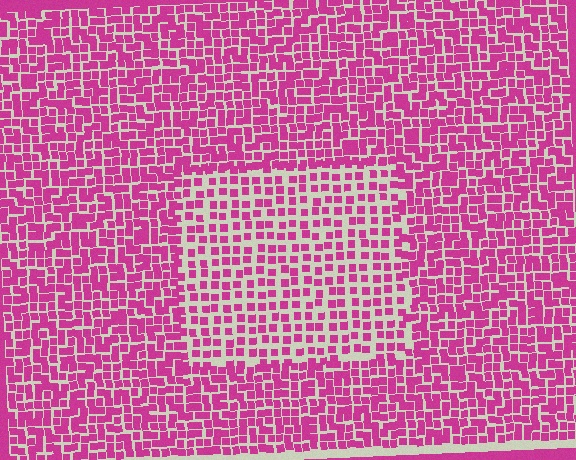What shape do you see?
I see a rectangle.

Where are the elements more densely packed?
The elements are more densely packed outside the rectangle boundary.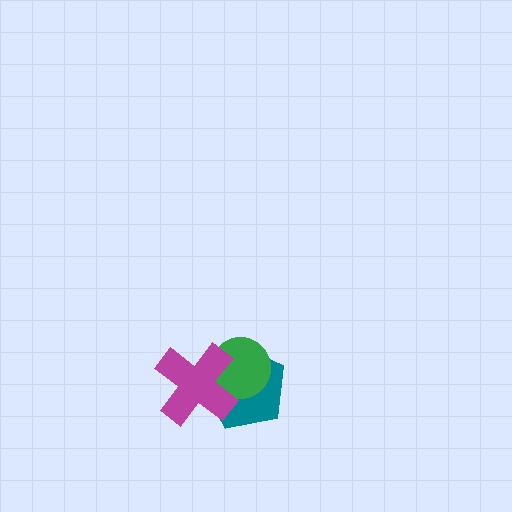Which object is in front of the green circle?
The magenta cross is in front of the green circle.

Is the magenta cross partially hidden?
No, no other shape covers it.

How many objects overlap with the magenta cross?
2 objects overlap with the magenta cross.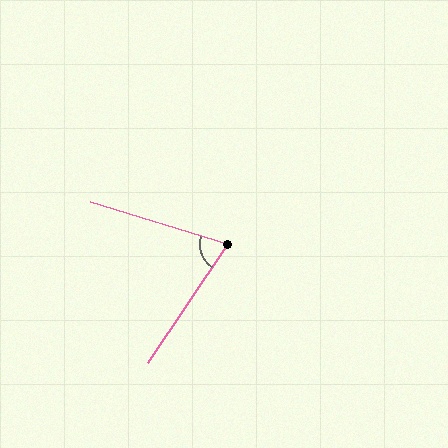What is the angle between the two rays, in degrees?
Approximately 73 degrees.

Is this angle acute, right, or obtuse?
It is acute.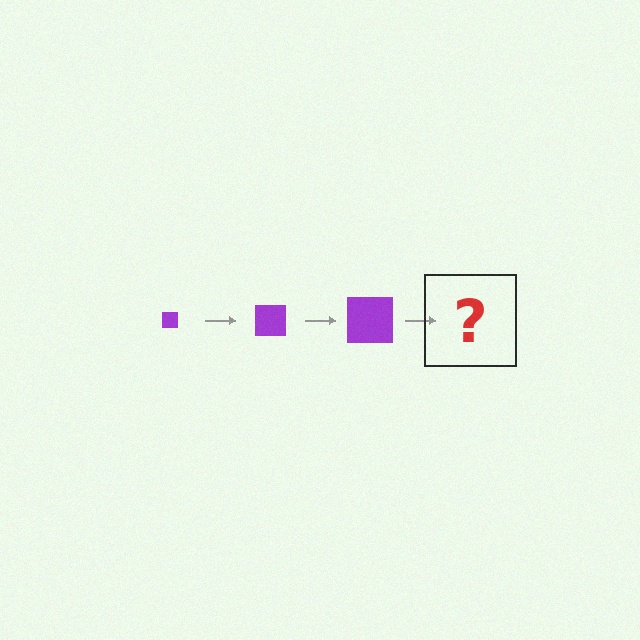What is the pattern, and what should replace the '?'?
The pattern is that the square gets progressively larger each step. The '?' should be a purple square, larger than the previous one.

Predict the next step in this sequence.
The next step is a purple square, larger than the previous one.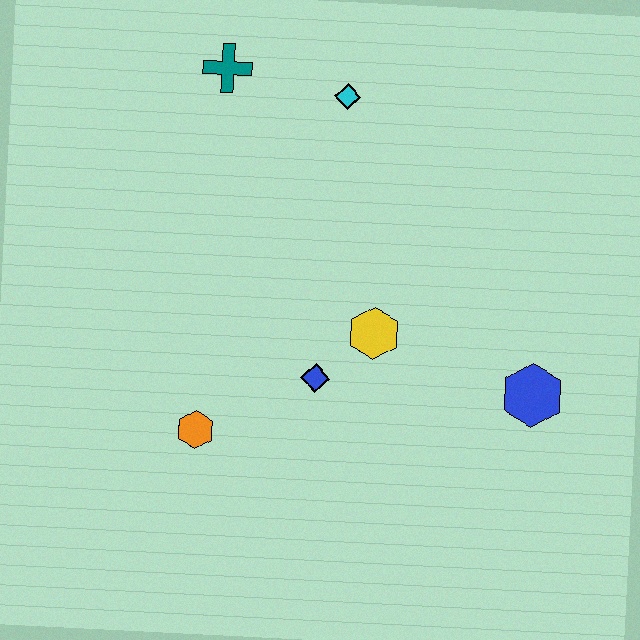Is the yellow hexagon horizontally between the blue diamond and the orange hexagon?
No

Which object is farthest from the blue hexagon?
The teal cross is farthest from the blue hexagon.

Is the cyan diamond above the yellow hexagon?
Yes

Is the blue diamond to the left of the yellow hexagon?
Yes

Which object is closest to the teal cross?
The cyan diamond is closest to the teal cross.